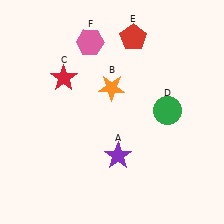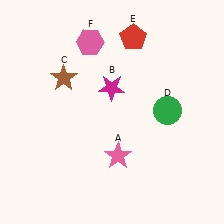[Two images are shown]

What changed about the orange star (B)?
In Image 1, B is orange. In Image 2, it changed to magenta.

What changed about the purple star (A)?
In Image 1, A is purple. In Image 2, it changed to pink.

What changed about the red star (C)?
In Image 1, C is red. In Image 2, it changed to brown.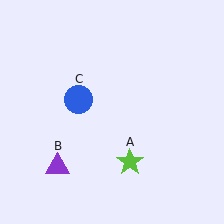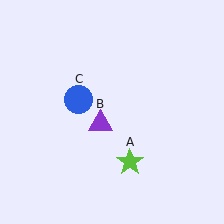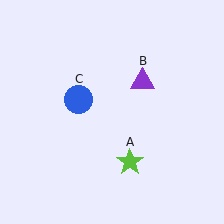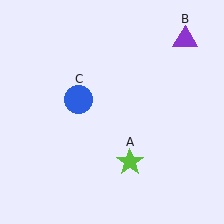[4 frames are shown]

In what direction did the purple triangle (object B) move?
The purple triangle (object B) moved up and to the right.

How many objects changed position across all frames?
1 object changed position: purple triangle (object B).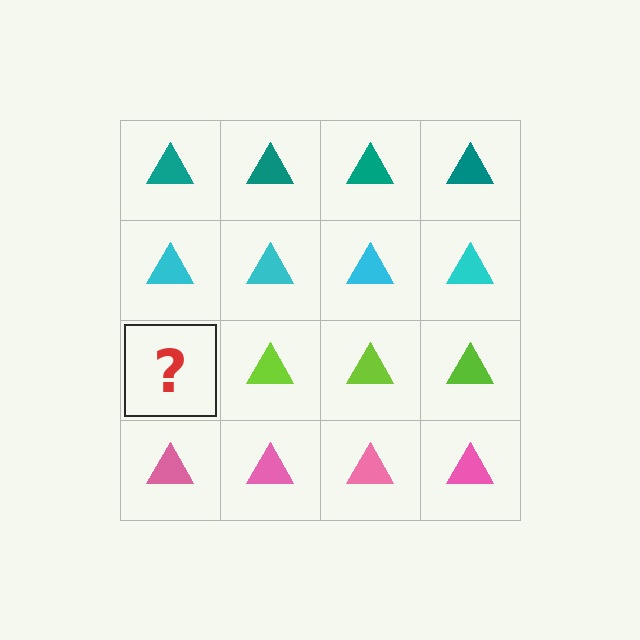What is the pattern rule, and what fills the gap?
The rule is that each row has a consistent color. The gap should be filled with a lime triangle.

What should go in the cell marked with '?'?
The missing cell should contain a lime triangle.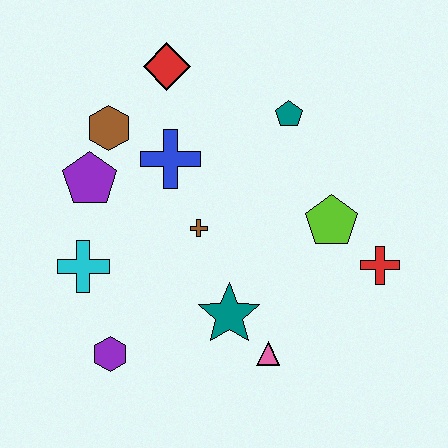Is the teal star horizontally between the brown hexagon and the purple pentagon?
No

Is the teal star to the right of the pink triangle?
No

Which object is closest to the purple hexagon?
The cyan cross is closest to the purple hexagon.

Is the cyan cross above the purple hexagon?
Yes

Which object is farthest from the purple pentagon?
The red cross is farthest from the purple pentagon.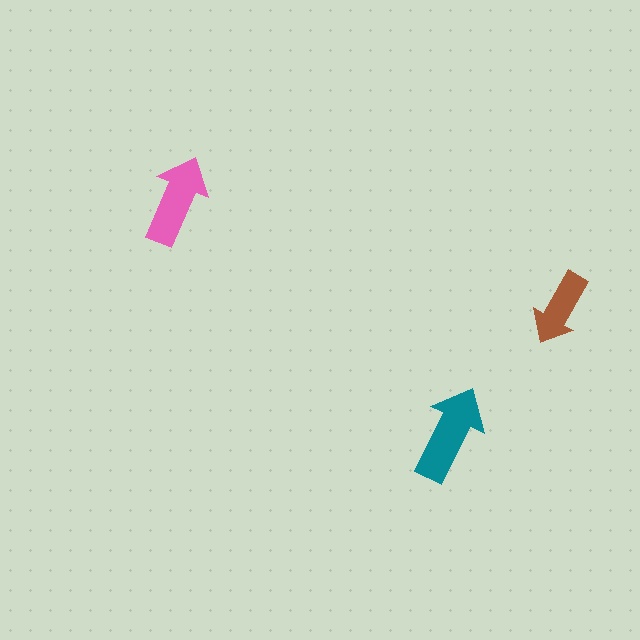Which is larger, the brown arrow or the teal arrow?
The teal one.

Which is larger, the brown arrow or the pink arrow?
The pink one.